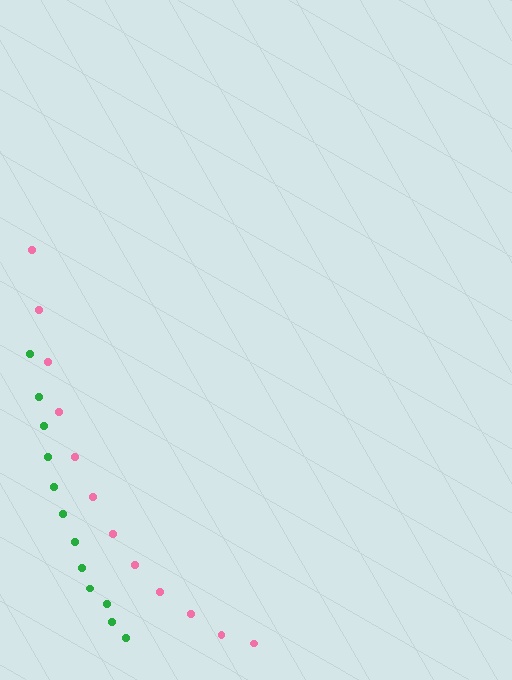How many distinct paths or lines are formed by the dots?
There are 2 distinct paths.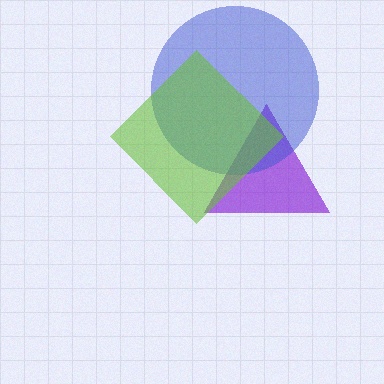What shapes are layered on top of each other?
The layered shapes are: a purple triangle, a blue circle, a lime diamond.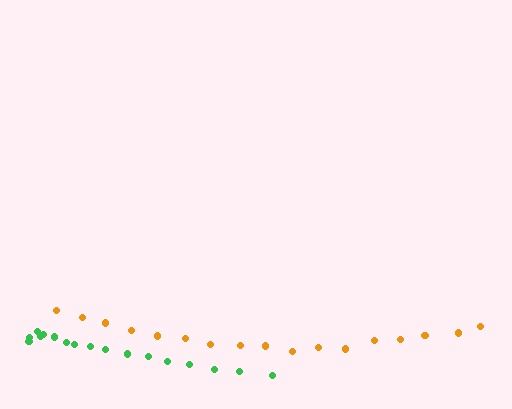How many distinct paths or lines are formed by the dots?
There are 2 distinct paths.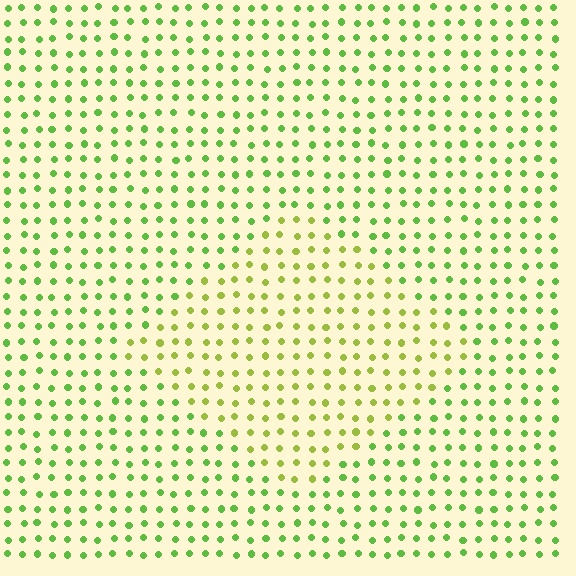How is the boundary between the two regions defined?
The boundary is defined purely by a slight shift in hue (about 30 degrees). Spacing, size, and orientation are identical on both sides.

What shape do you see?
I see a diamond.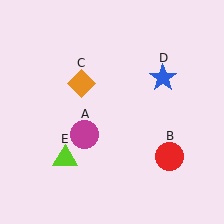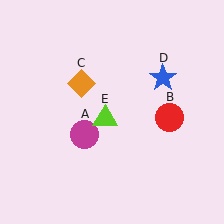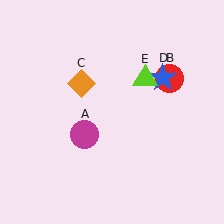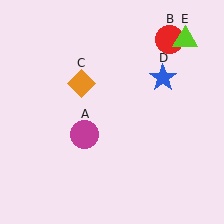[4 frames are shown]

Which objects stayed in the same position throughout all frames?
Magenta circle (object A) and orange diamond (object C) and blue star (object D) remained stationary.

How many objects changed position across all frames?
2 objects changed position: red circle (object B), lime triangle (object E).